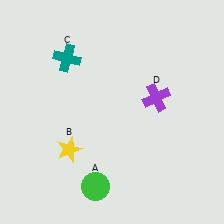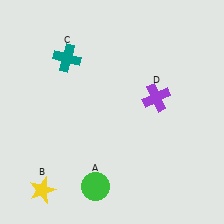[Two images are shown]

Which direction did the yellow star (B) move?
The yellow star (B) moved down.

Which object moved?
The yellow star (B) moved down.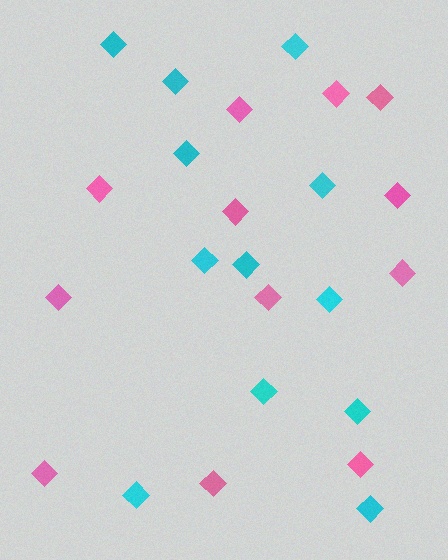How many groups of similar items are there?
There are 2 groups: one group of pink diamonds (12) and one group of cyan diamonds (12).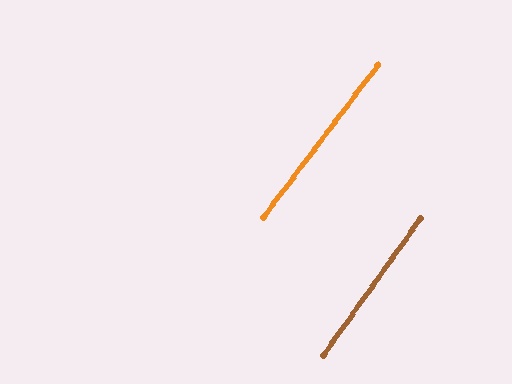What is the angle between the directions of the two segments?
Approximately 2 degrees.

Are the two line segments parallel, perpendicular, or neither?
Parallel — their directions differ by only 1.7°.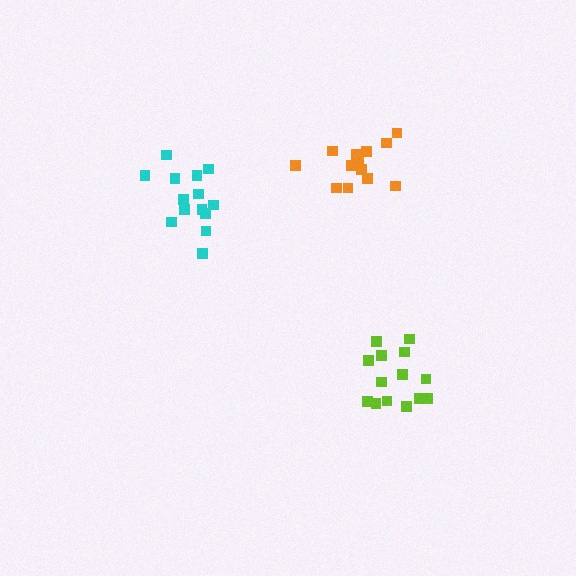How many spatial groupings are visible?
There are 3 spatial groupings.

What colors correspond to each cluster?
The clusters are colored: orange, lime, cyan.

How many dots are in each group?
Group 1: 14 dots, Group 2: 14 dots, Group 3: 14 dots (42 total).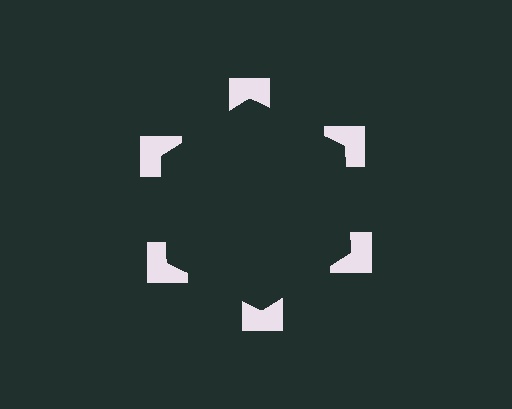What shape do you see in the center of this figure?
An illusory hexagon — its edges are inferred from the aligned wedge cuts in the notched squares, not physically drawn.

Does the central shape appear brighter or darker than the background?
It typically appears slightly darker than the background, even though no actual brightness change is drawn.